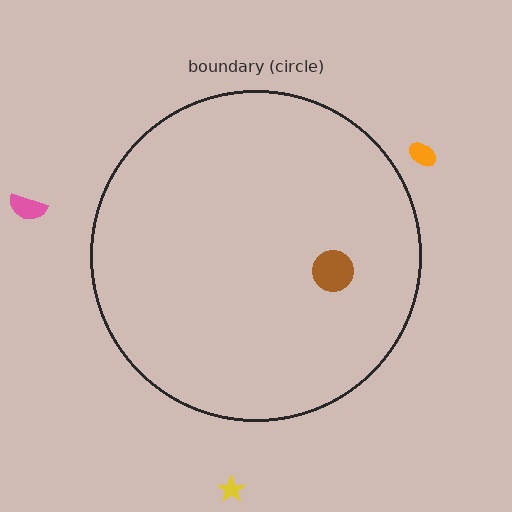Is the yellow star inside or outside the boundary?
Outside.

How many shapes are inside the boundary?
1 inside, 3 outside.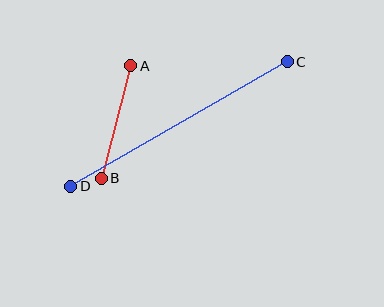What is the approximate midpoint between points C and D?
The midpoint is at approximately (179, 124) pixels.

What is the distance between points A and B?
The distance is approximately 116 pixels.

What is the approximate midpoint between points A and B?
The midpoint is at approximately (116, 122) pixels.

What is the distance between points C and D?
The distance is approximately 250 pixels.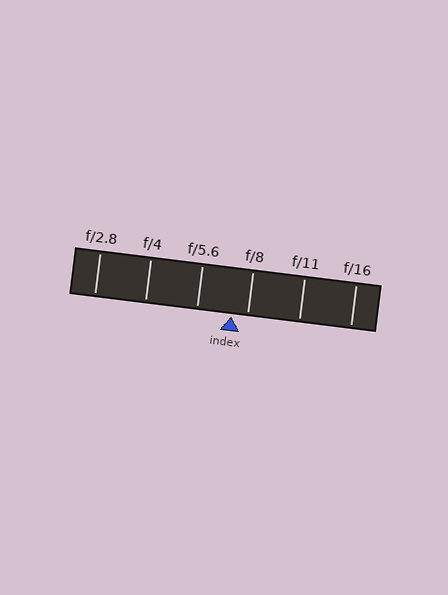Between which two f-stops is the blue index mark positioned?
The index mark is between f/5.6 and f/8.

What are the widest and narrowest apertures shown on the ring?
The widest aperture shown is f/2.8 and the narrowest is f/16.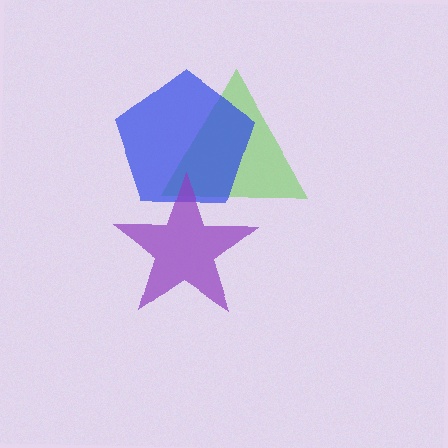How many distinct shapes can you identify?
There are 3 distinct shapes: a lime triangle, a blue pentagon, a purple star.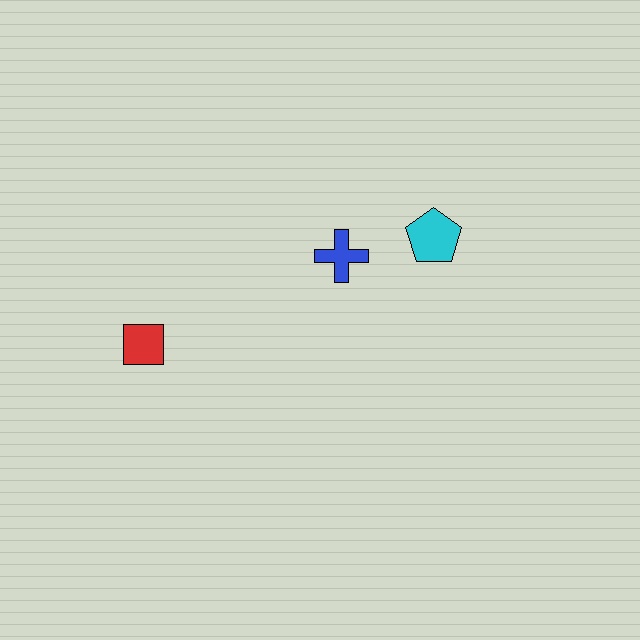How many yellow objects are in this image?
There are no yellow objects.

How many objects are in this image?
There are 3 objects.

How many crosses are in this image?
There is 1 cross.